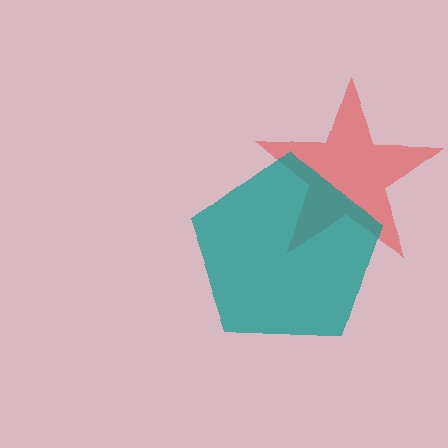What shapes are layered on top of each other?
The layered shapes are: a red star, a teal pentagon.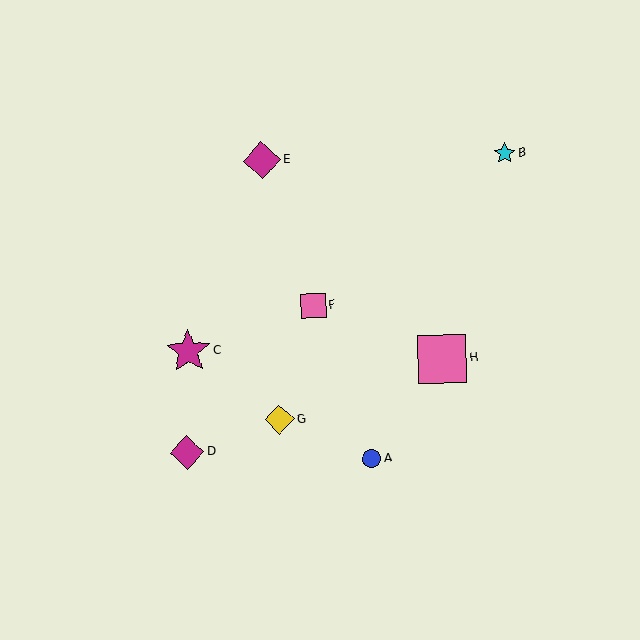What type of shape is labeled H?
Shape H is a pink square.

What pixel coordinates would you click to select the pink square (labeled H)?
Click at (442, 359) to select the pink square H.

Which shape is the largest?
The pink square (labeled H) is the largest.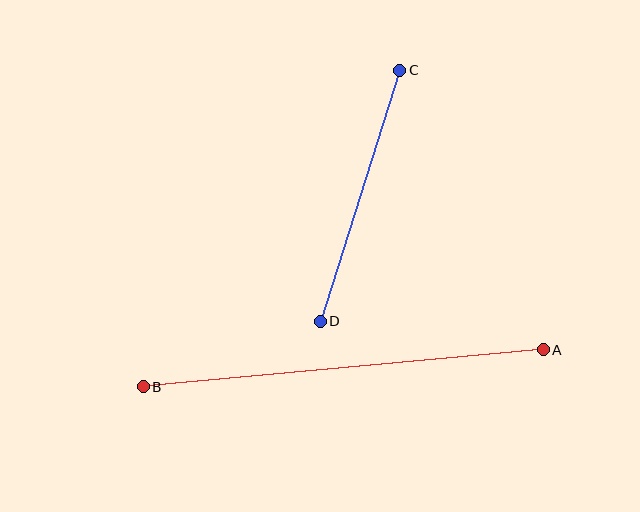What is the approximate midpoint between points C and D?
The midpoint is at approximately (360, 196) pixels.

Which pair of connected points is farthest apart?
Points A and B are farthest apart.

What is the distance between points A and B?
The distance is approximately 401 pixels.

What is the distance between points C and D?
The distance is approximately 263 pixels.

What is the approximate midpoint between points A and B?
The midpoint is at approximately (343, 368) pixels.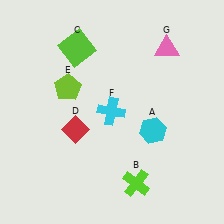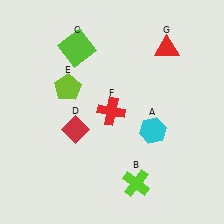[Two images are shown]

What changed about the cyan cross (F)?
In Image 1, F is cyan. In Image 2, it changed to red.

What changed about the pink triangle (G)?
In Image 1, G is pink. In Image 2, it changed to red.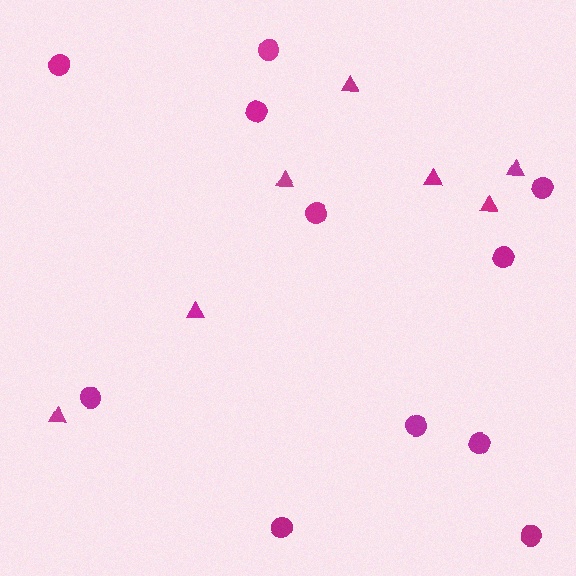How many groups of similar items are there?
There are 2 groups: one group of circles (11) and one group of triangles (7).